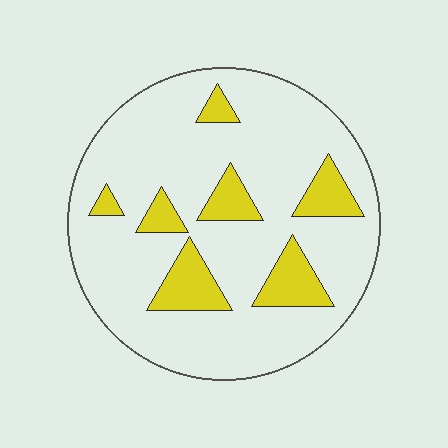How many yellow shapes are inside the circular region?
7.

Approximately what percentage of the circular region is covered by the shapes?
Approximately 20%.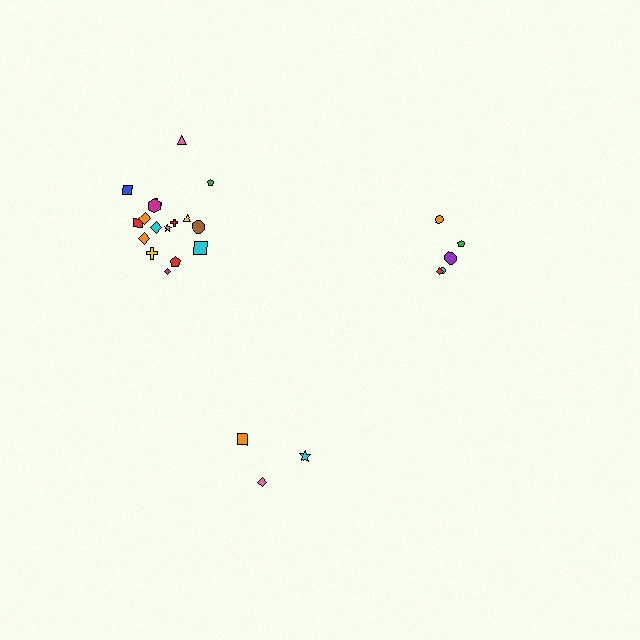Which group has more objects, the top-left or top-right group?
The top-left group.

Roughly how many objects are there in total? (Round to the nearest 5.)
Roughly 25 objects in total.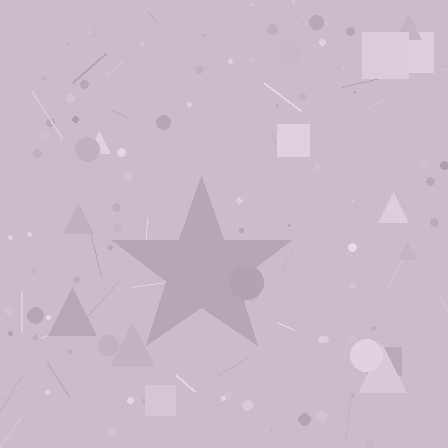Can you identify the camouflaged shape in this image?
The camouflaged shape is a star.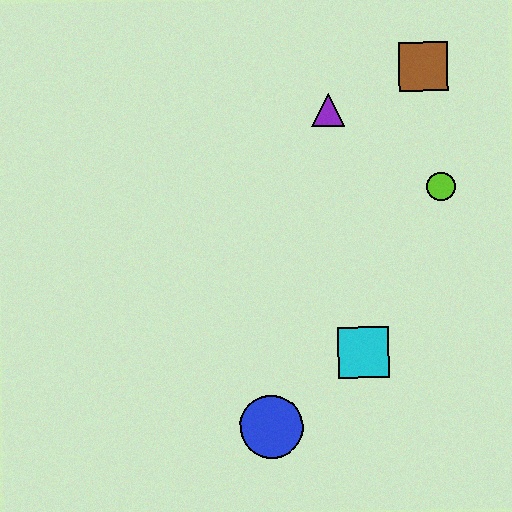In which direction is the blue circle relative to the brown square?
The blue circle is below the brown square.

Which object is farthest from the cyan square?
The brown square is farthest from the cyan square.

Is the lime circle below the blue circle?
No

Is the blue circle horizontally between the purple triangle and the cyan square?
No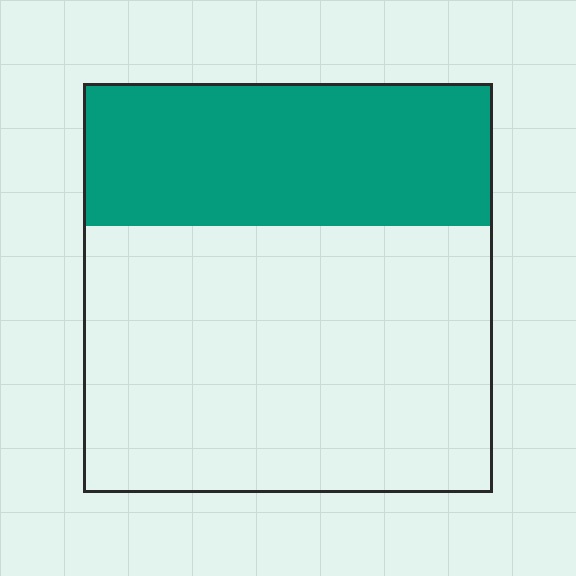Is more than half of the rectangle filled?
No.